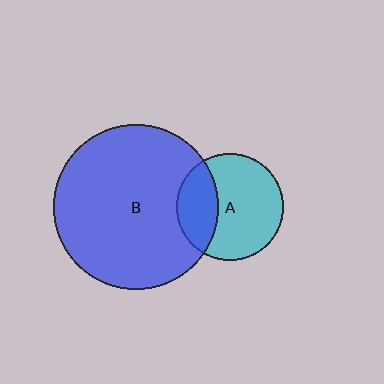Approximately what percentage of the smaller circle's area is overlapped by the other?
Approximately 30%.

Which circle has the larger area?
Circle B (blue).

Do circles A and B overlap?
Yes.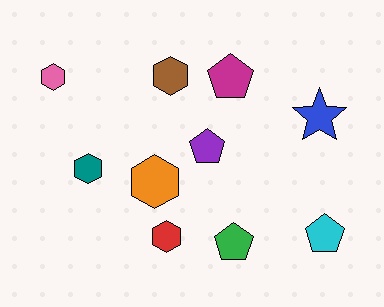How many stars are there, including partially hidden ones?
There is 1 star.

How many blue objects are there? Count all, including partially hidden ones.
There is 1 blue object.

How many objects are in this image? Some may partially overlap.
There are 10 objects.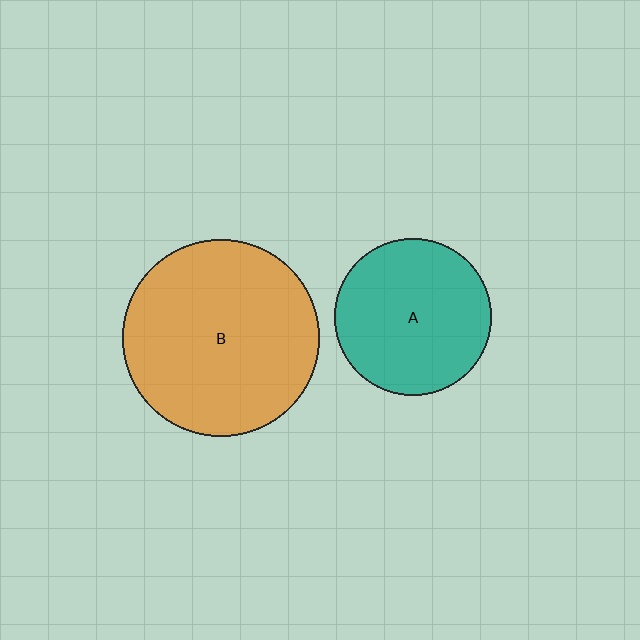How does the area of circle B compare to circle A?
Approximately 1.6 times.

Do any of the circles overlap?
No, none of the circles overlap.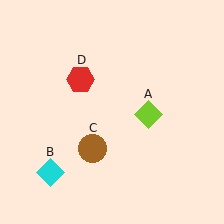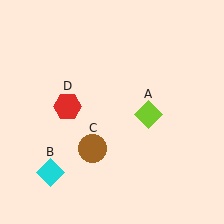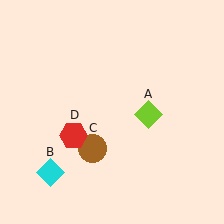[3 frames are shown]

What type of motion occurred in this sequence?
The red hexagon (object D) rotated counterclockwise around the center of the scene.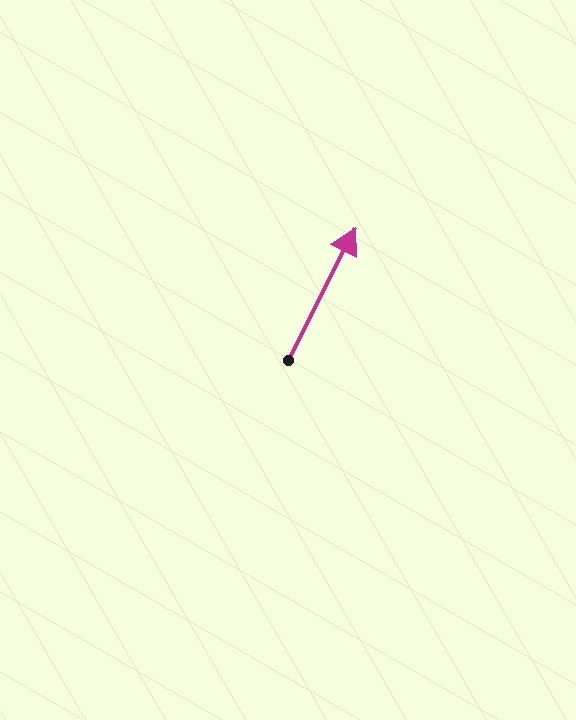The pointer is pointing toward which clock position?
Roughly 1 o'clock.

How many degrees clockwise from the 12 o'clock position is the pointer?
Approximately 27 degrees.